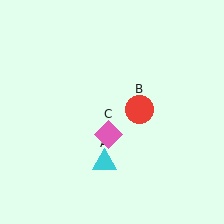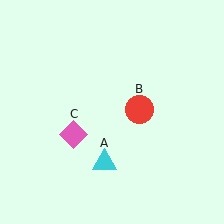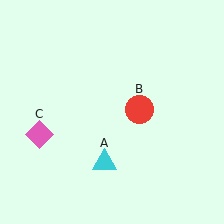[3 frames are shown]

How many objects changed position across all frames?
1 object changed position: pink diamond (object C).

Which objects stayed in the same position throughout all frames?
Cyan triangle (object A) and red circle (object B) remained stationary.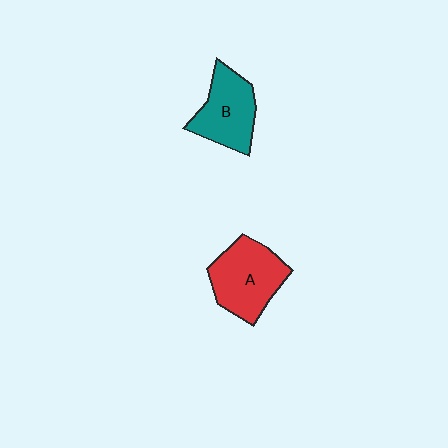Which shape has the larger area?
Shape A (red).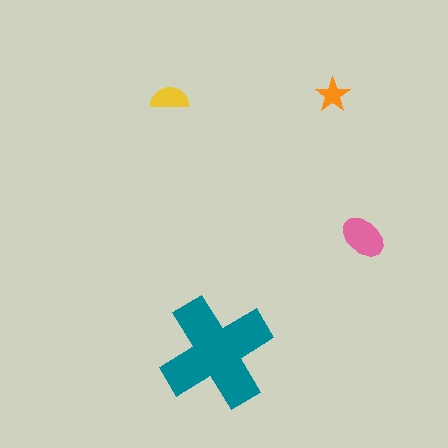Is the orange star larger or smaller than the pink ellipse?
Smaller.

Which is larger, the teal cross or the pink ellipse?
The teal cross.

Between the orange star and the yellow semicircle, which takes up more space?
The yellow semicircle.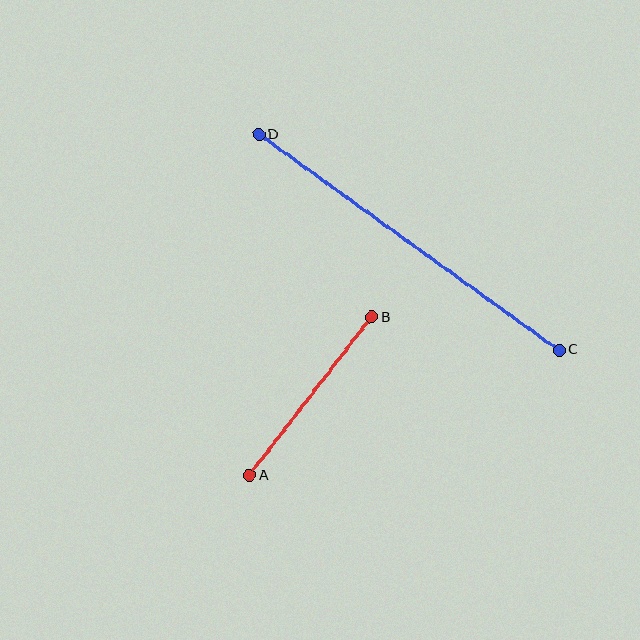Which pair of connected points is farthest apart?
Points C and D are farthest apart.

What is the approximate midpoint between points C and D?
The midpoint is at approximately (409, 242) pixels.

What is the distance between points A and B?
The distance is approximately 200 pixels.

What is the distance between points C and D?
The distance is approximately 370 pixels.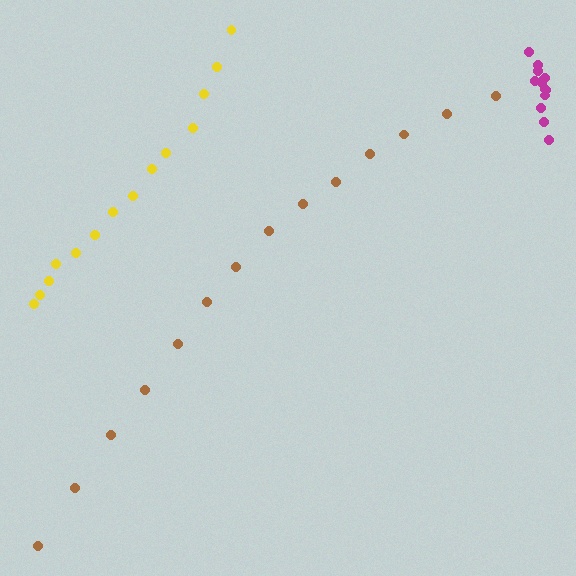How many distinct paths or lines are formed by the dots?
There are 3 distinct paths.